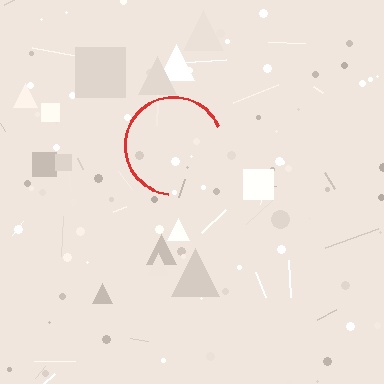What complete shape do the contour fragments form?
The contour fragments form a circle.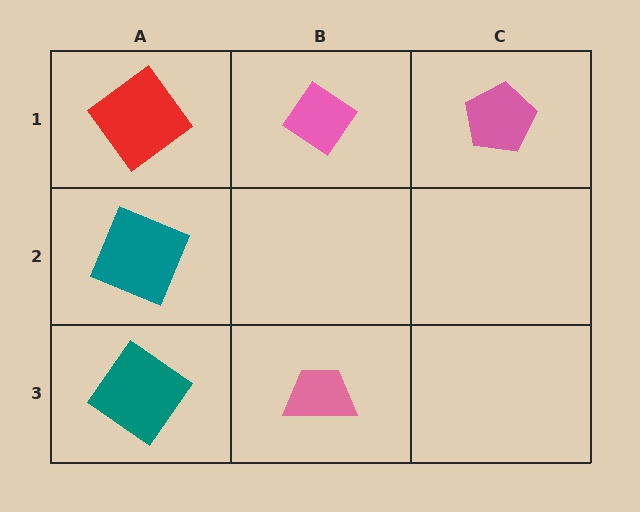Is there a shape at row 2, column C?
No, that cell is empty.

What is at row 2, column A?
A teal square.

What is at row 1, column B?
A pink diamond.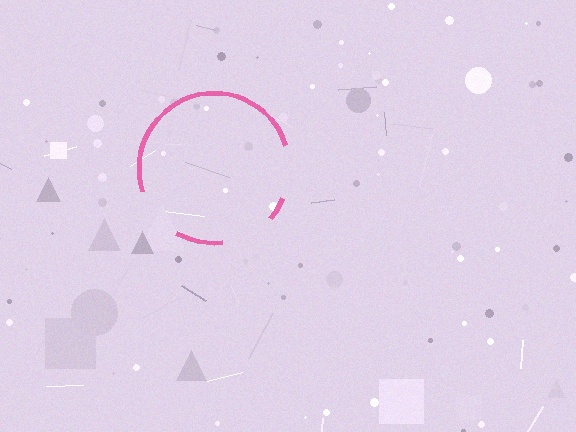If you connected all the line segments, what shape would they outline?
They would outline a circle.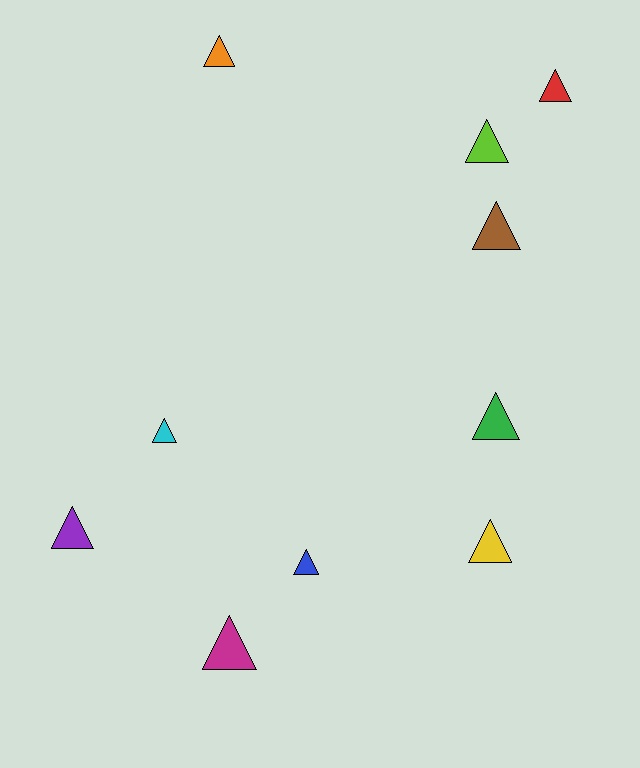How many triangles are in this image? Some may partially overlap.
There are 10 triangles.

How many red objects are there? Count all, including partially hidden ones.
There is 1 red object.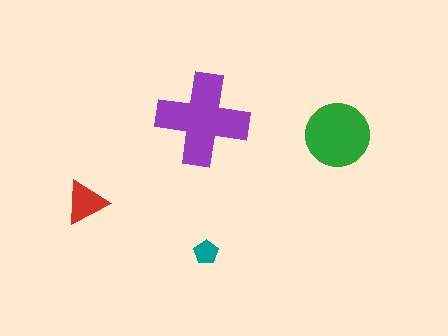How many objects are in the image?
There are 4 objects in the image.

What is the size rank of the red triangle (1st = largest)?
3rd.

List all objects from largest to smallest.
The purple cross, the green circle, the red triangle, the teal pentagon.